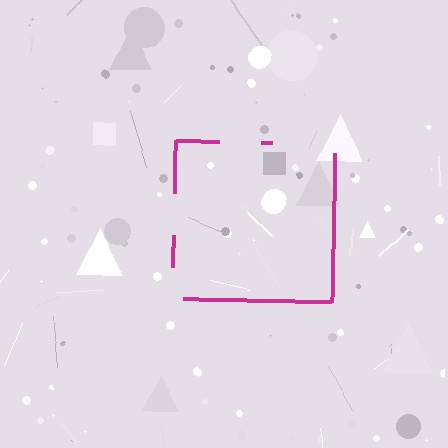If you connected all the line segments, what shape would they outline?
They would outline a square.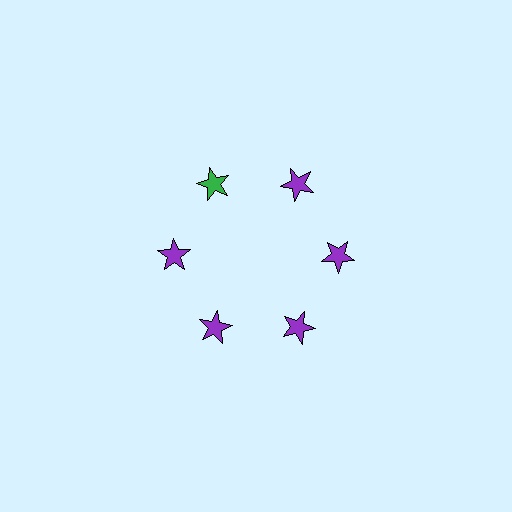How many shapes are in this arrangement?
There are 6 shapes arranged in a ring pattern.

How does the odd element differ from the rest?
It has a different color: green instead of purple.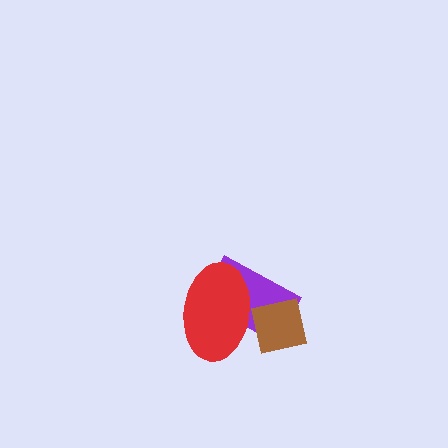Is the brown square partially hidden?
Yes, it is partially covered by another shape.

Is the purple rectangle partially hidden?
Yes, it is partially covered by another shape.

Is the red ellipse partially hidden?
No, no other shape covers it.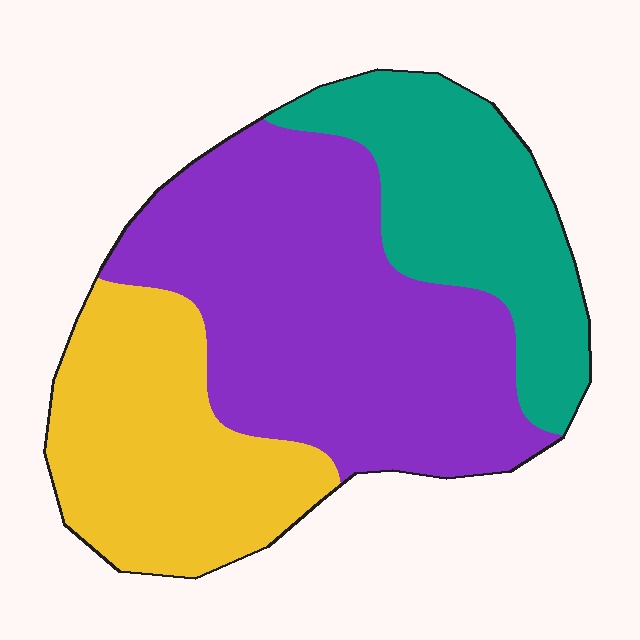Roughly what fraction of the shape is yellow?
Yellow covers around 30% of the shape.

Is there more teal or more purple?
Purple.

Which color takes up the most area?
Purple, at roughly 45%.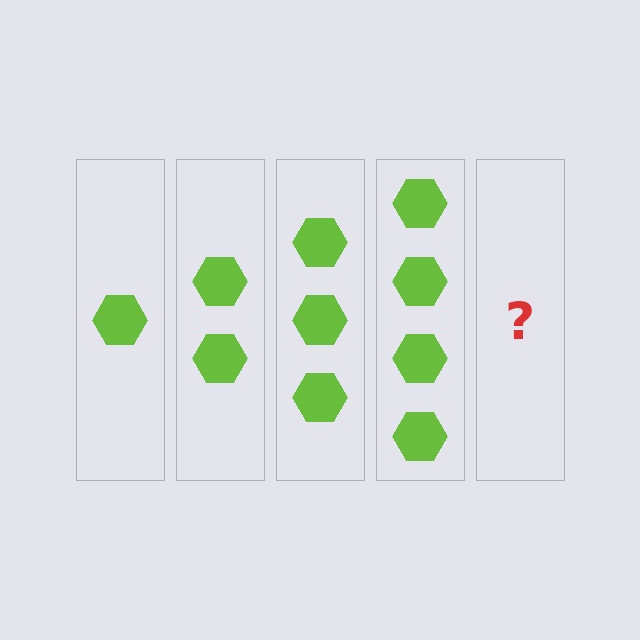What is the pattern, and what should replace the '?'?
The pattern is that each step adds one more hexagon. The '?' should be 5 hexagons.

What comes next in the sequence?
The next element should be 5 hexagons.